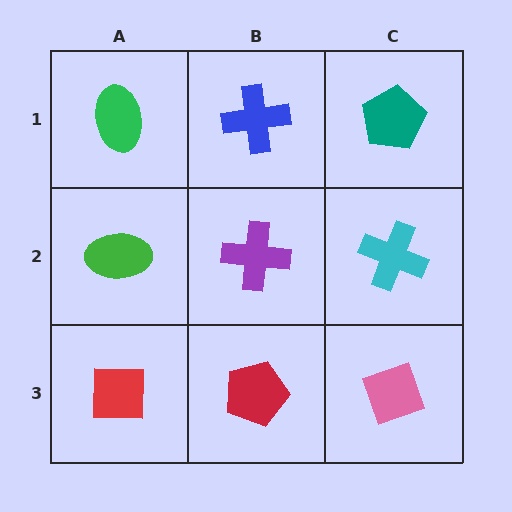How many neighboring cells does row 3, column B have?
3.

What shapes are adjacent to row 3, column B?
A purple cross (row 2, column B), a red square (row 3, column A), a pink diamond (row 3, column C).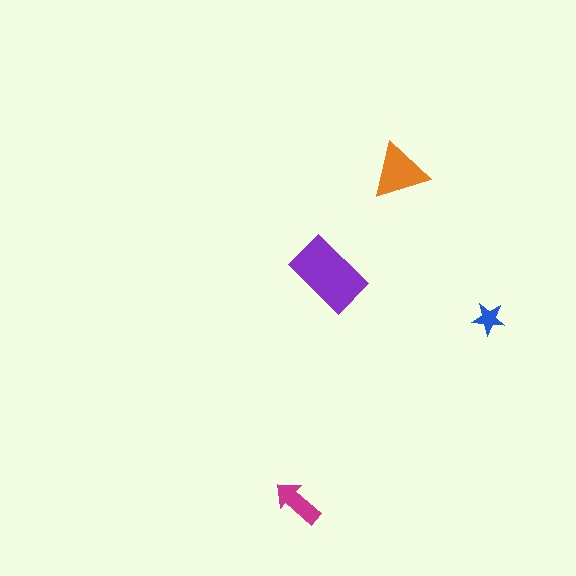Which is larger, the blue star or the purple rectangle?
The purple rectangle.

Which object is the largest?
The purple rectangle.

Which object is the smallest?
The blue star.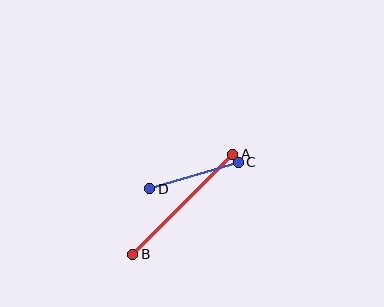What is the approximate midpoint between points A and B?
The midpoint is at approximately (183, 204) pixels.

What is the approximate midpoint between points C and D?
The midpoint is at approximately (194, 175) pixels.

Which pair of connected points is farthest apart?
Points A and B are farthest apart.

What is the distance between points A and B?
The distance is approximately 141 pixels.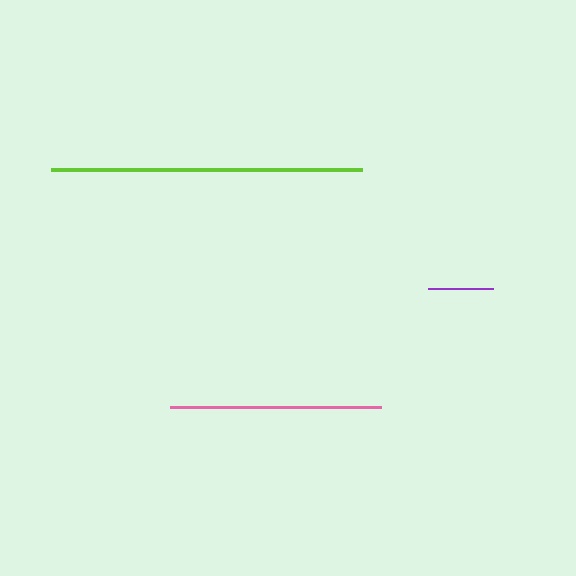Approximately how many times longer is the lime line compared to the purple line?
The lime line is approximately 4.7 times the length of the purple line.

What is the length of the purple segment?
The purple segment is approximately 66 pixels long.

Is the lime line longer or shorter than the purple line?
The lime line is longer than the purple line.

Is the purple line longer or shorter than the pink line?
The pink line is longer than the purple line.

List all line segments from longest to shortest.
From longest to shortest: lime, pink, purple.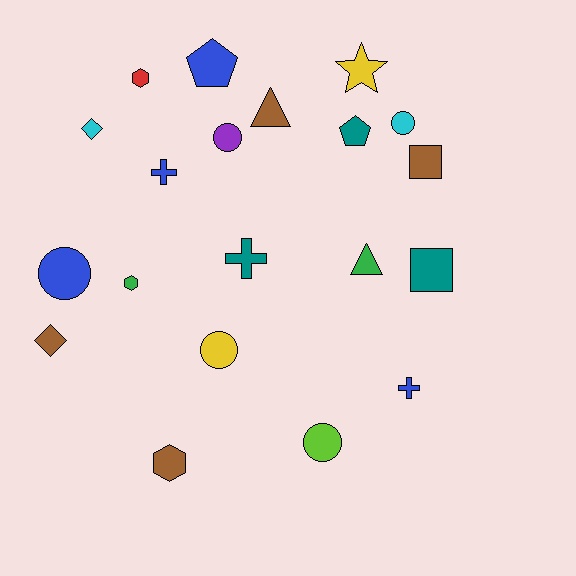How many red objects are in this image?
There is 1 red object.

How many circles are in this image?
There are 5 circles.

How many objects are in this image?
There are 20 objects.